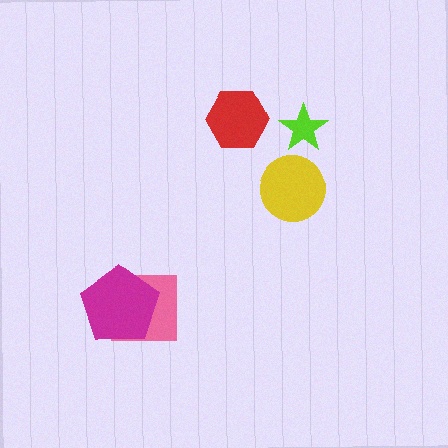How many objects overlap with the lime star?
0 objects overlap with the lime star.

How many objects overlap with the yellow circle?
0 objects overlap with the yellow circle.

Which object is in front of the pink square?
The magenta pentagon is in front of the pink square.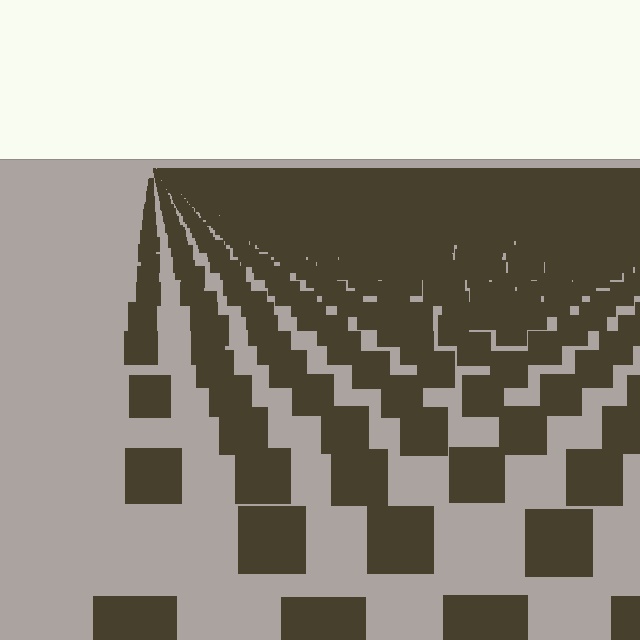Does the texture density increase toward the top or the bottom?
Density increases toward the top.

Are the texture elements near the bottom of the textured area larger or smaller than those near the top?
Larger. Near the bottom, elements are closer to the viewer and appear at a bigger on-screen size.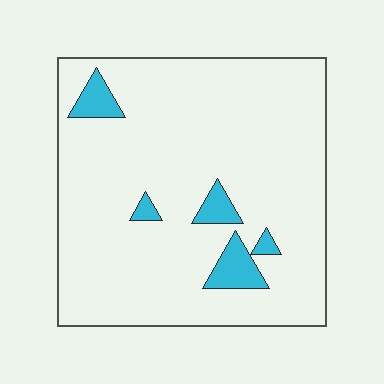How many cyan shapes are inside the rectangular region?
5.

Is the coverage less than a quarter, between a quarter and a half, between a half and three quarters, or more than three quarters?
Less than a quarter.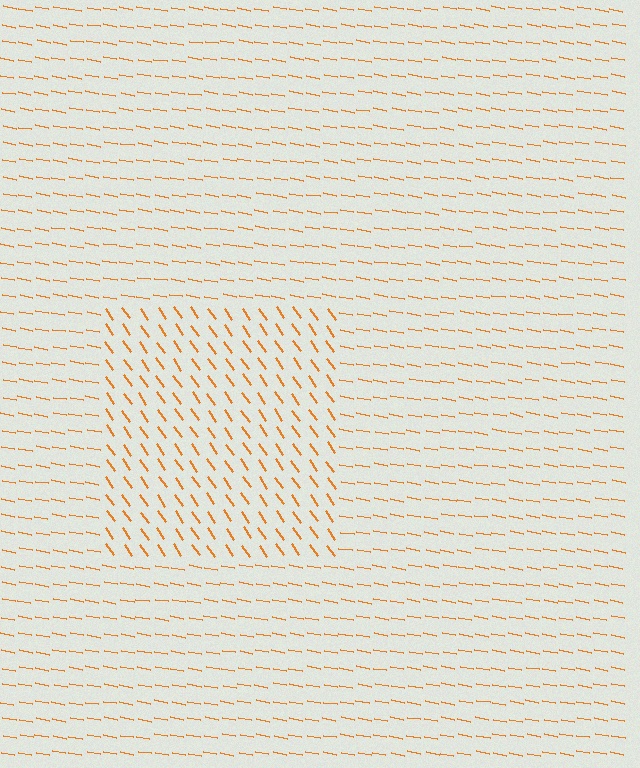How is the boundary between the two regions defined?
The boundary is defined purely by a change in line orientation (approximately 45 degrees difference). All lines are the same color and thickness.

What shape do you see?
I see a rectangle.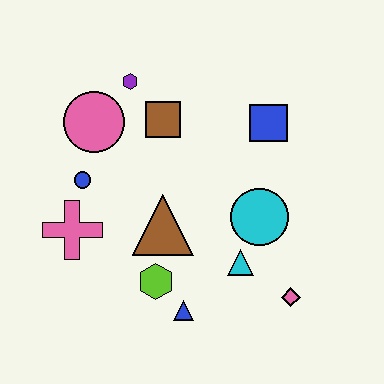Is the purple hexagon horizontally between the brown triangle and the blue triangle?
No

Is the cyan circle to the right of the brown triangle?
Yes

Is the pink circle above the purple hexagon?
No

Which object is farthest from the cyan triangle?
The purple hexagon is farthest from the cyan triangle.